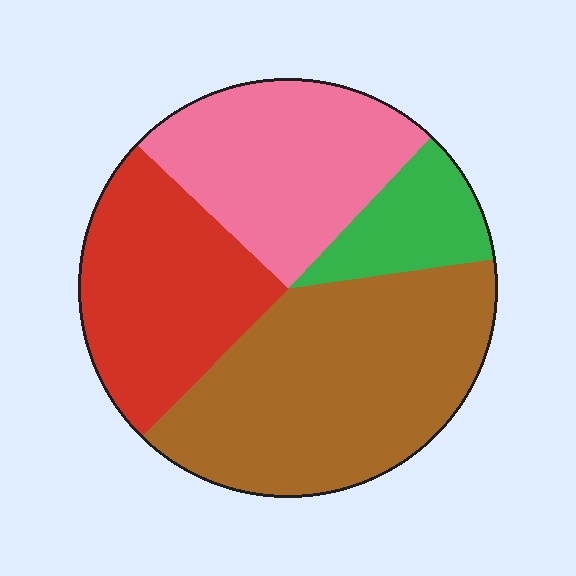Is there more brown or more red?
Brown.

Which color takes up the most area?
Brown, at roughly 40%.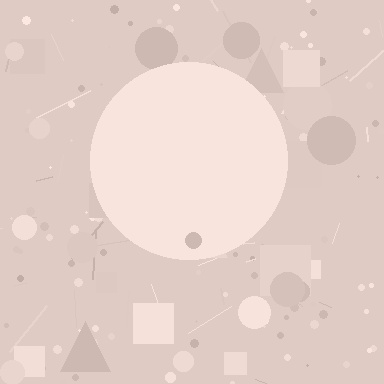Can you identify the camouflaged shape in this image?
The camouflaged shape is a circle.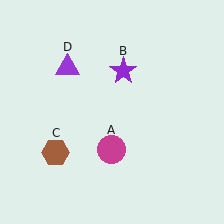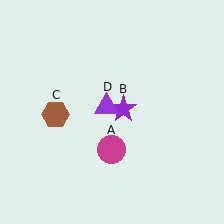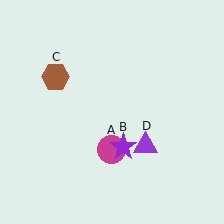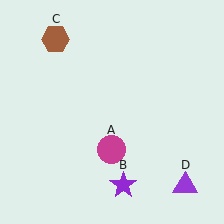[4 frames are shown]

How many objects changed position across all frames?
3 objects changed position: purple star (object B), brown hexagon (object C), purple triangle (object D).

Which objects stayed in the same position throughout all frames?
Magenta circle (object A) remained stationary.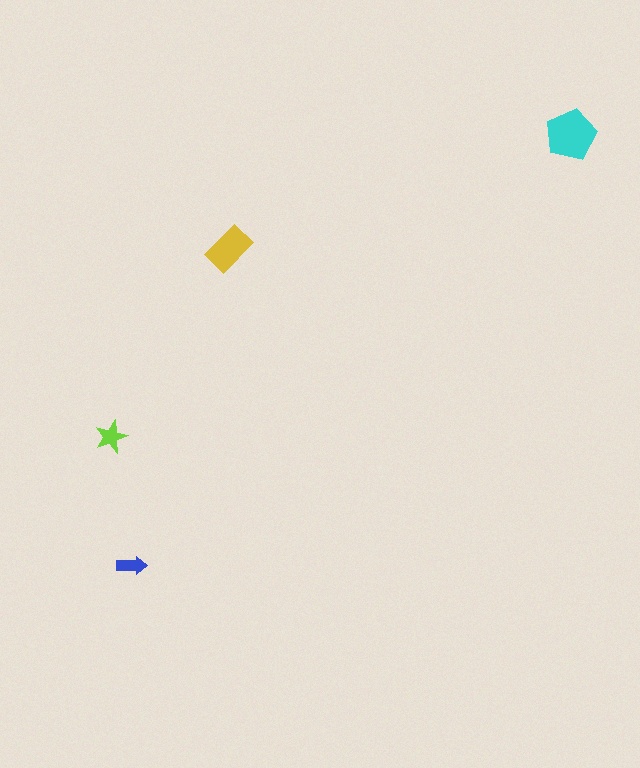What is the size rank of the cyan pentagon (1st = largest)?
1st.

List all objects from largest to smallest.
The cyan pentagon, the yellow rectangle, the lime star, the blue arrow.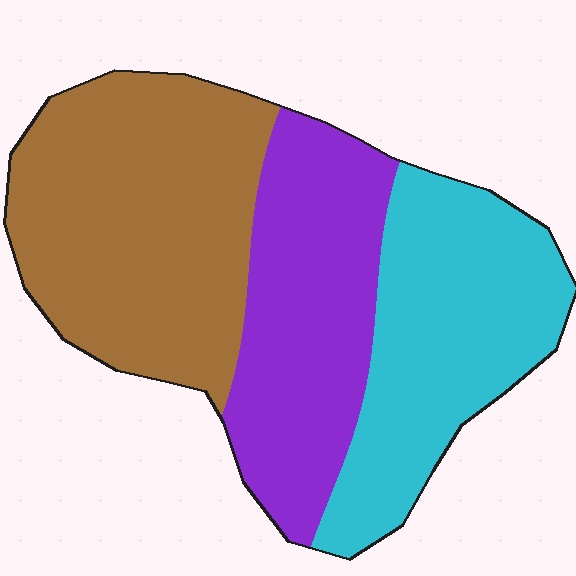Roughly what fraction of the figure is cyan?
Cyan covers roughly 30% of the figure.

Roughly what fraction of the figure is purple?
Purple takes up between a quarter and a half of the figure.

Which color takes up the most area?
Brown, at roughly 40%.